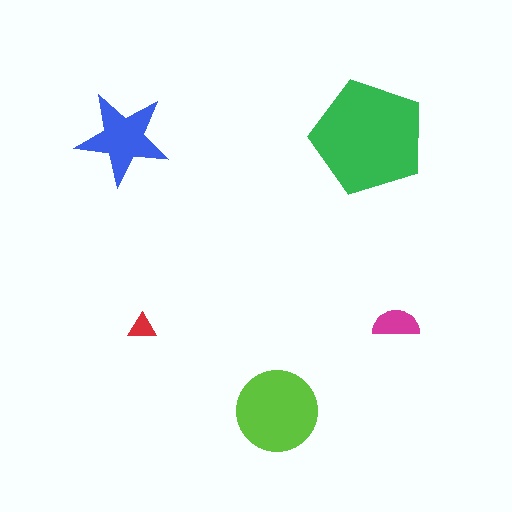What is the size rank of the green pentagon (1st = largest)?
1st.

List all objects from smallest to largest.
The red triangle, the magenta semicircle, the blue star, the lime circle, the green pentagon.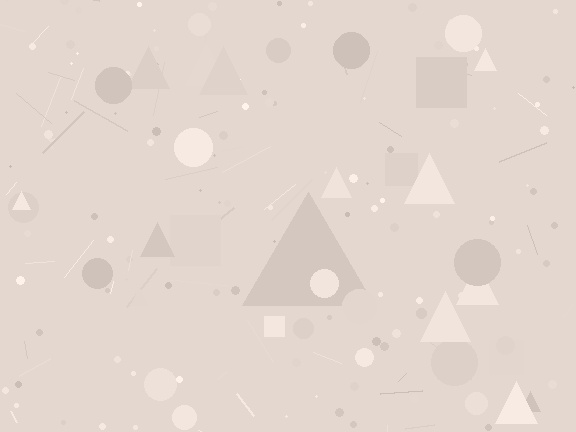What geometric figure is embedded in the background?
A triangle is embedded in the background.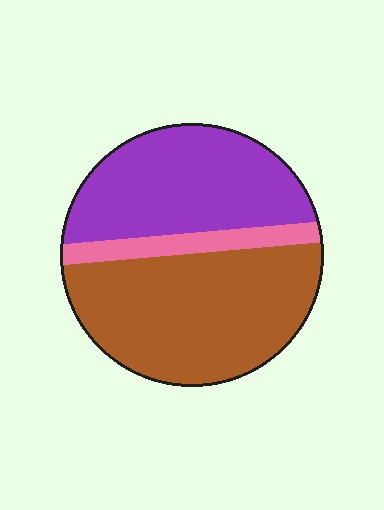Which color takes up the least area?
Pink, at roughly 10%.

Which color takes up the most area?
Brown, at roughly 50%.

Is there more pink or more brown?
Brown.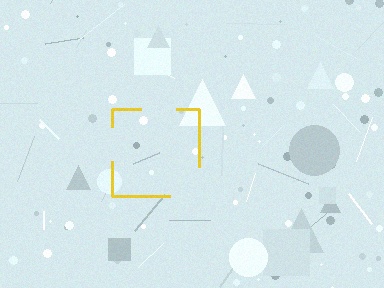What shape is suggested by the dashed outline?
The dashed outline suggests a square.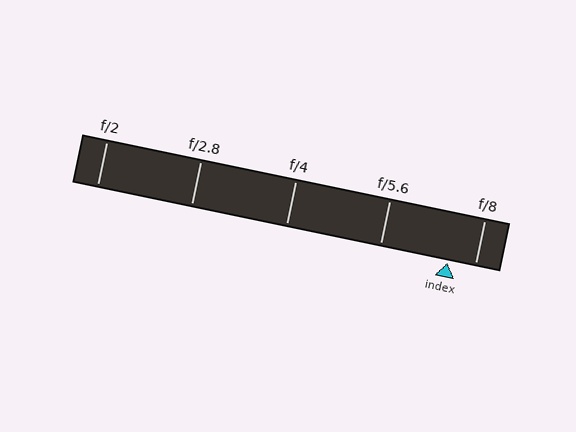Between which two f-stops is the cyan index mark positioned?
The index mark is between f/5.6 and f/8.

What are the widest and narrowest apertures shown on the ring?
The widest aperture shown is f/2 and the narrowest is f/8.